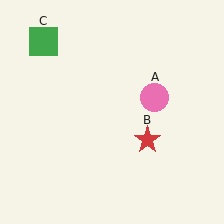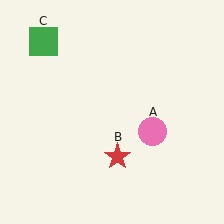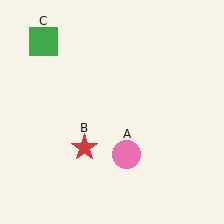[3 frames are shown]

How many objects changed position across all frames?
2 objects changed position: pink circle (object A), red star (object B).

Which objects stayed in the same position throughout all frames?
Green square (object C) remained stationary.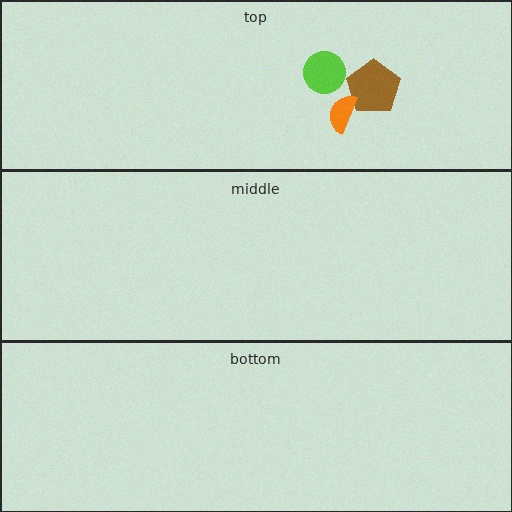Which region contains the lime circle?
The top region.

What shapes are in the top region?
The brown pentagon, the orange semicircle, the lime circle.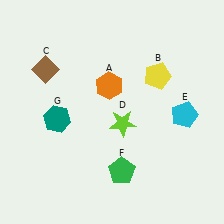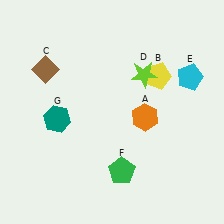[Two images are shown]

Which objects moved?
The objects that moved are: the orange hexagon (A), the lime star (D), the cyan pentagon (E).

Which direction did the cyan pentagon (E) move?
The cyan pentagon (E) moved up.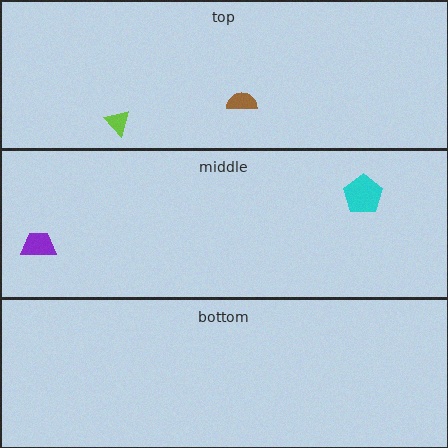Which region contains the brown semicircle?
The top region.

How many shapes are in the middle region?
2.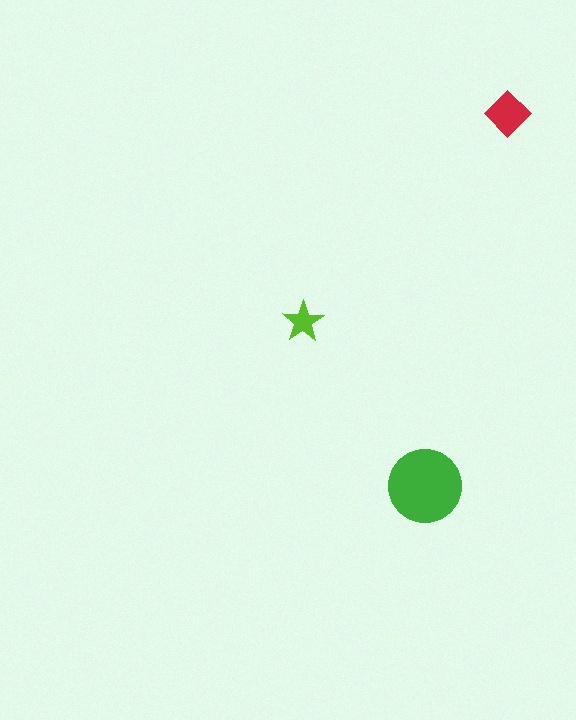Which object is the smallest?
The lime star.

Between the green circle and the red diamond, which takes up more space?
The green circle.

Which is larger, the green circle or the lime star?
The green circle.